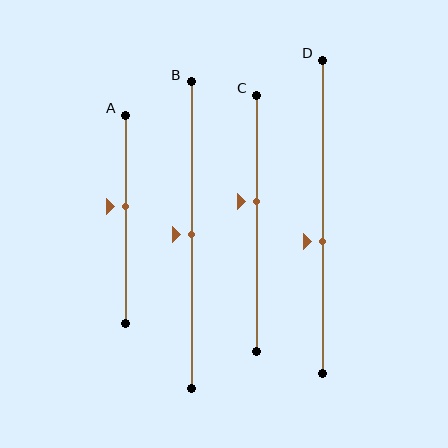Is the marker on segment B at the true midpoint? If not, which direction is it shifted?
Yes, the marker on segment B is at the true midpoint.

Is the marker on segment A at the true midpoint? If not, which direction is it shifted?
No, the marker on segment A is shifted upward by about 6% of the segment length.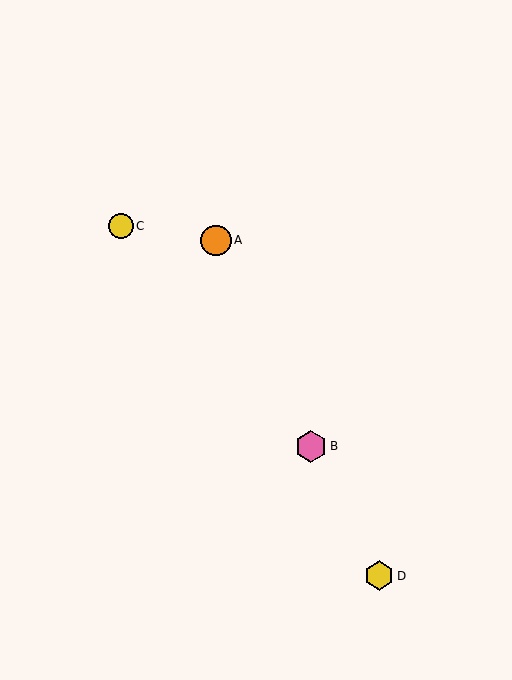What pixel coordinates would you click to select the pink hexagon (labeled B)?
Click at (311, 446) to select the pink hexagon B.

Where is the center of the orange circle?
The center of the orange circle is at (216, 240).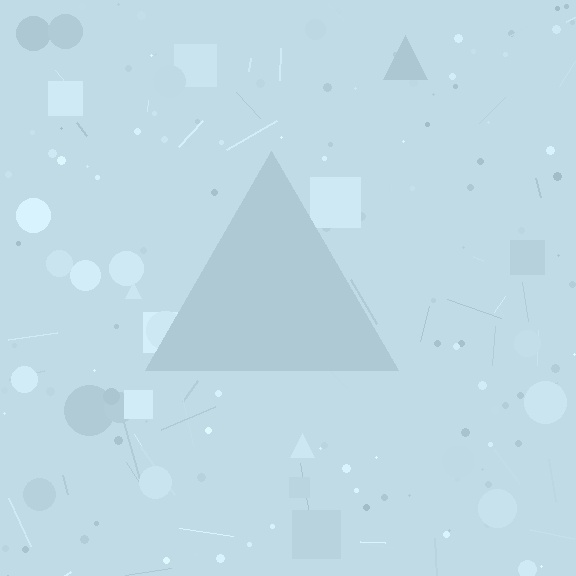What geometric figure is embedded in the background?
A triangle is embedded in the background.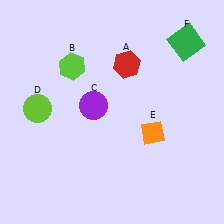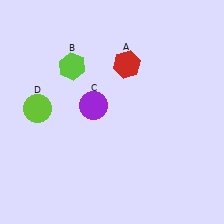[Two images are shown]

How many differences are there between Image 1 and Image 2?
There are 2 differences between the two images.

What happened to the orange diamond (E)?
The orange diamond (E) was removed in Image 2. It was in the bottom-right area of Image 1.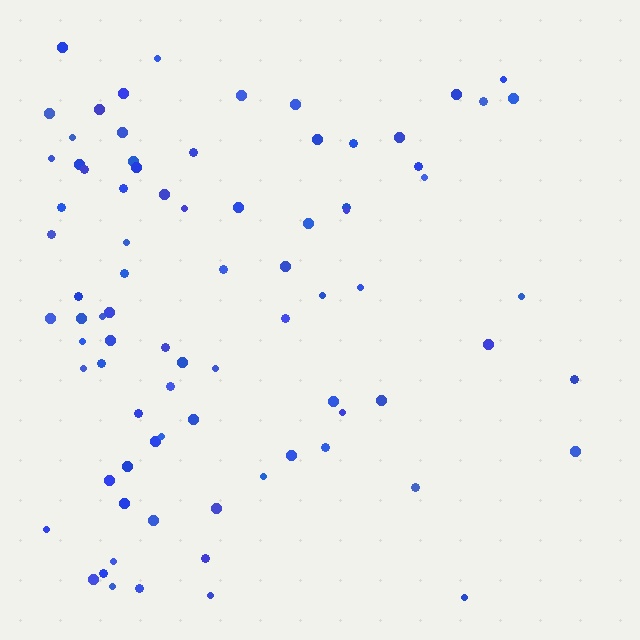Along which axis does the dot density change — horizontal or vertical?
Horizontal.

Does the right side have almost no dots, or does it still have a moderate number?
Still a moderate number, just noticeably fewer than the left.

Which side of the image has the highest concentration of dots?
The left.